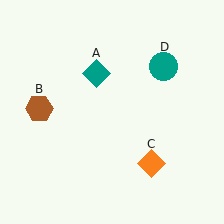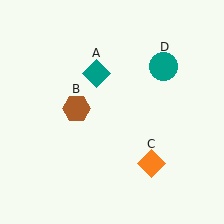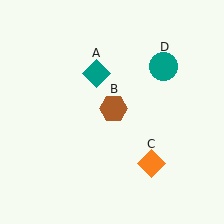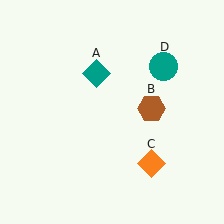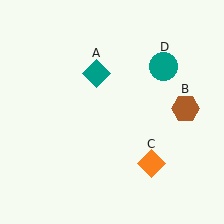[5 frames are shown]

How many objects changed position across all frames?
1 object changed position: brown hexagon (object B).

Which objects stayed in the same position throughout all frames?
Teal diamond (object A) and orange diamond (object C) and teal circle (object D) remained stationary.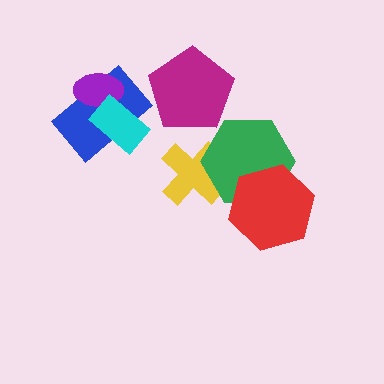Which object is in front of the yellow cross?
The green hexagon is in front of the yellow cross.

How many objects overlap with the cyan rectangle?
2 objects overlap with the cyan rectangle.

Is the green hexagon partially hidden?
Yes, it is partially covered by another shape.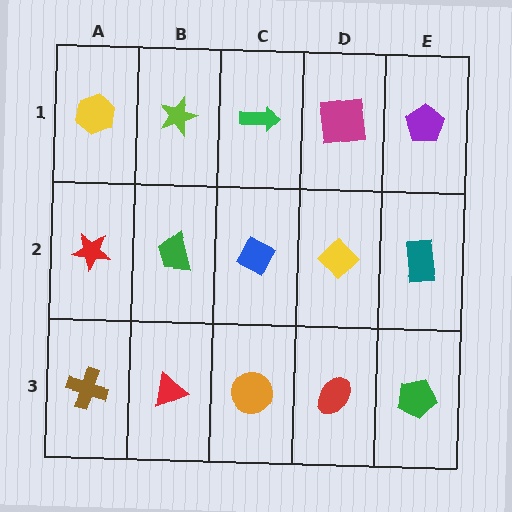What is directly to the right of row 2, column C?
A yellow diamond.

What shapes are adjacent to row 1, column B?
A green trapezoid (row 2, column B), a yellow hexagon (row 1, column A), a green arrow (row 1, column C).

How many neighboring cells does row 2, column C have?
4.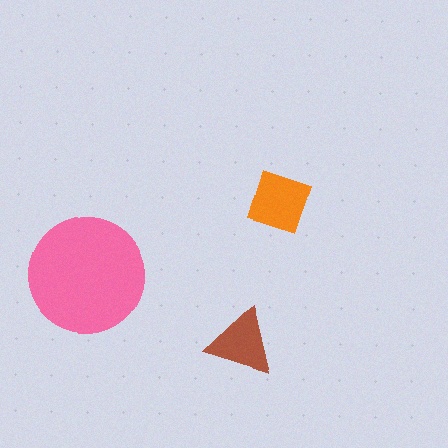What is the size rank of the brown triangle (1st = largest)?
3rd.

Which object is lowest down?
The brown triangle is bottommost.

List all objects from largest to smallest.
The pink circle, the orange square, the brown triangle.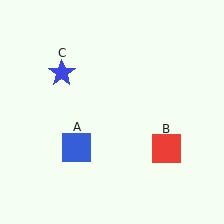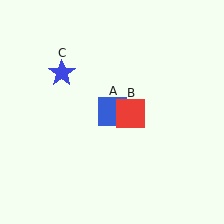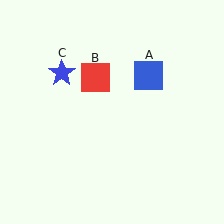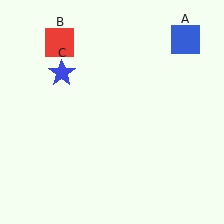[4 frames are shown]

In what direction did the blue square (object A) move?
The blue square (object A) moved up and to the right.